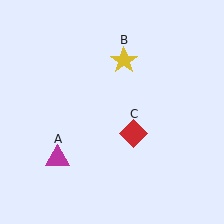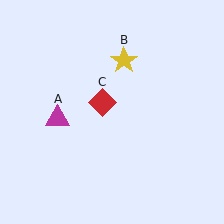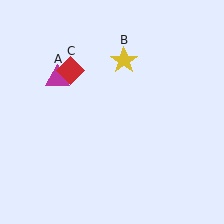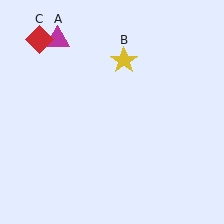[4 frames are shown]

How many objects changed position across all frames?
2 objects changed position: magenta triangle (object A), red diamond (object C).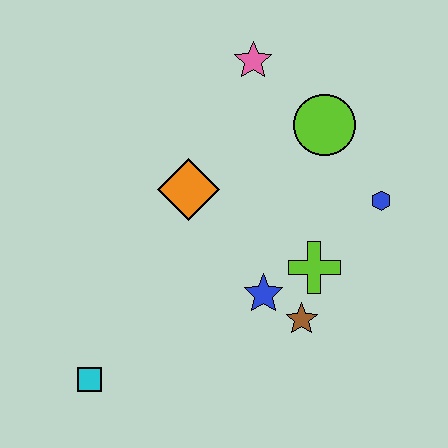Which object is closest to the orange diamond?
The blue star is closest to the orange diamond.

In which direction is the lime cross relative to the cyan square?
The lime cross is to the right of the cyan square.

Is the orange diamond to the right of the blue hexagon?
No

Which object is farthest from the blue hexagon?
The cyan square is farthest from the blue hexagon.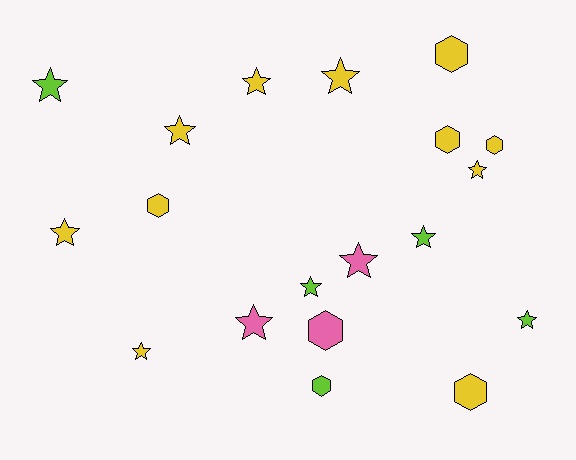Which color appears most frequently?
Yellow, with 11 objects.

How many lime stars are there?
There are 4 lime stars.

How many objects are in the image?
There are 19 objects.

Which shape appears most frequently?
Star, with 12 objects.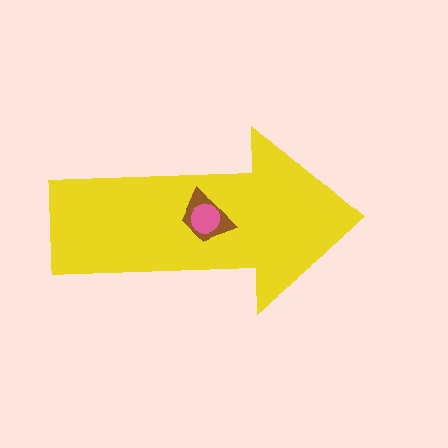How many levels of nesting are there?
3.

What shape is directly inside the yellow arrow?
The brown trapezoid.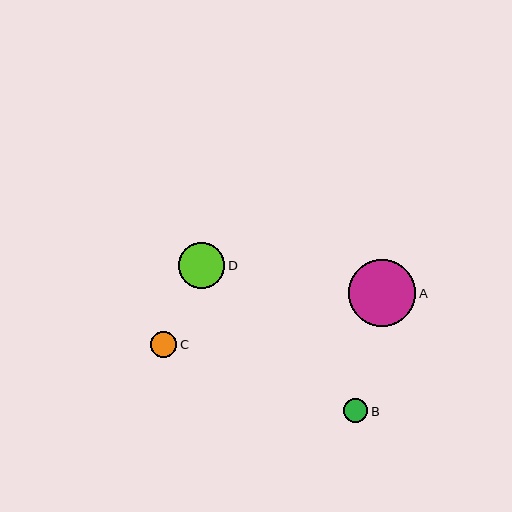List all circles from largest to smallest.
From largest to smallest: A, D, C, B.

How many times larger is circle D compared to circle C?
Circle D is approximately 1.8 times the size of circle C.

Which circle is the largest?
Circle A is the largest with a size of approximately 67 pixels.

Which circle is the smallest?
Circle B is the smallest with a size of approximately 25 pixels.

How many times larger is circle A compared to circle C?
Circle A is approximately 2.6 times the size of circle C.